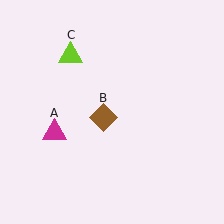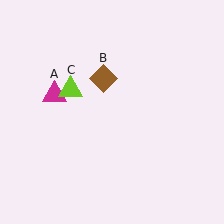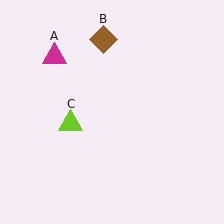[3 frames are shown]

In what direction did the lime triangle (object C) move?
The lime triangle (object C) moved down.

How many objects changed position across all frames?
3 objects changed position: magenta triangle (object A), brown diamond (object B), lime triangle (object C).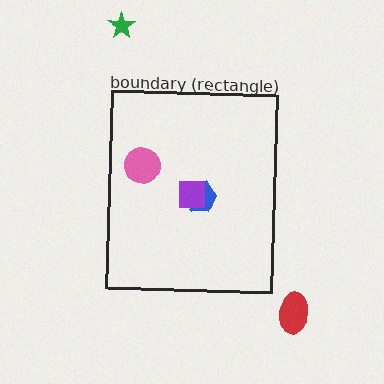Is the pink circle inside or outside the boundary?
Inside.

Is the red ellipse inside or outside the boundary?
Outside.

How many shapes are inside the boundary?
3 inside, 2 outside.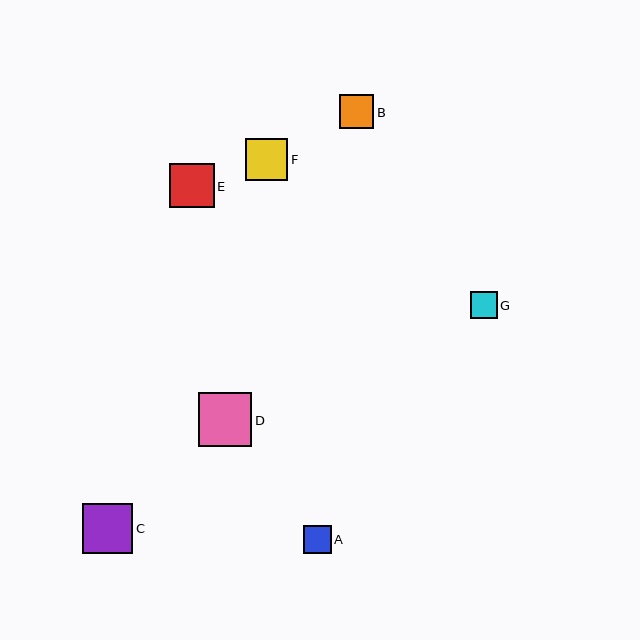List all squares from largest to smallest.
From largest to smallest: D, C, E, F, B, A, G.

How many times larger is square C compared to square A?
Square C is approximately 1.8 times the size of square A.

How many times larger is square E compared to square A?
Square E is approximately 1.6 times the size of square A.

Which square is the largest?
Square D is the largest with a size of approximately 53 pixels.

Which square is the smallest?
Square G is the smallest with a size of approximately 27 pixels.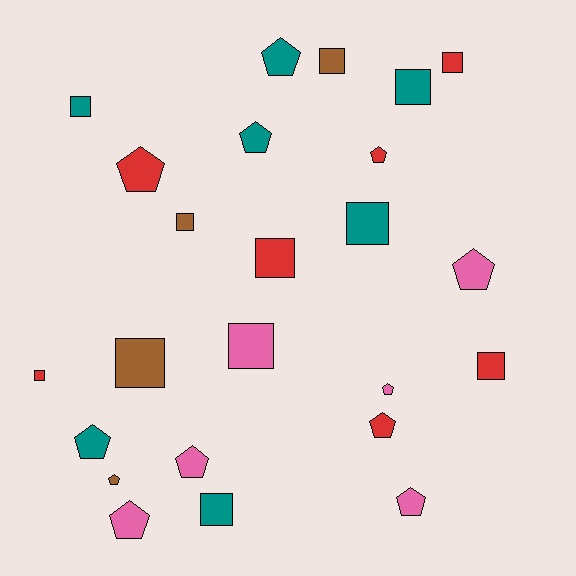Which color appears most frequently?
Teal, with 7 objects.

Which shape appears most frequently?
Square, with 12 objects.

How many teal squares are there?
There are 4 teal squares.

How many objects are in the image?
There are 24 objects.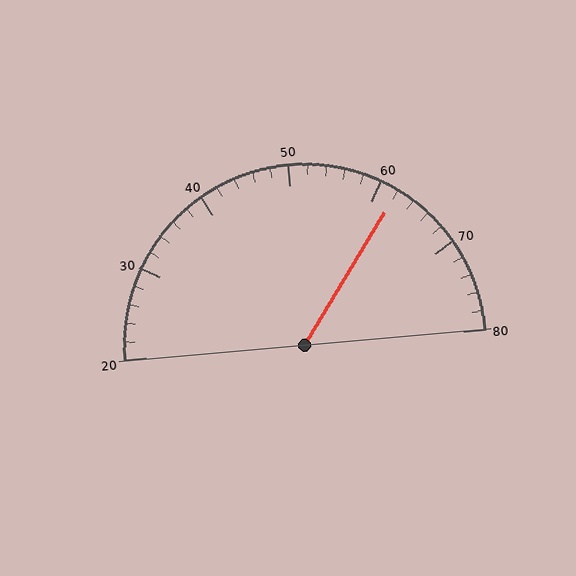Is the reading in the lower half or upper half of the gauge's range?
The reading is in the upper half of the range (20 to 80).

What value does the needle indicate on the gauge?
The needle indicates approximately 62.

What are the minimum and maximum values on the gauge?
The gauge ranges from 20 to 80.